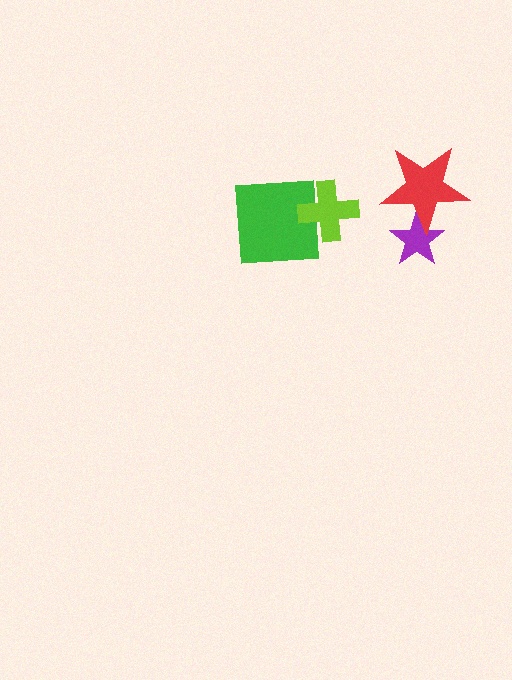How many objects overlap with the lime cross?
1 object overlaps with the lime cross.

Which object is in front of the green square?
The lime cross is in front of the green square.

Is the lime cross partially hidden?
No, no other shape covers it.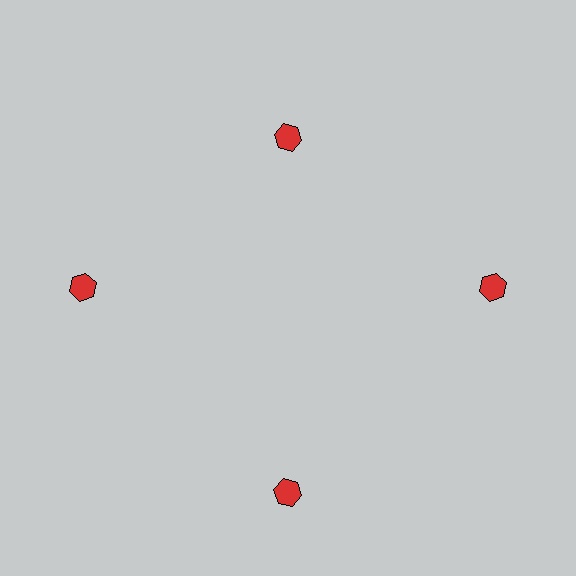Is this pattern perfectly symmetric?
No. The 4 red hexagons are arranged in a ring, but one element near the 12 o'clock position is pulled inward toward the center, breaking the 4-fold rotational symmetry.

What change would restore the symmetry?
The symmetry would be restored by moving it outward, back onto the ring so that all 4 hexagons sit at equal angles and equal distance from the center.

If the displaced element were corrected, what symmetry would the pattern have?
It would have 4-fold rotational symmetry — the pattern would map onto itself every 90 degrees.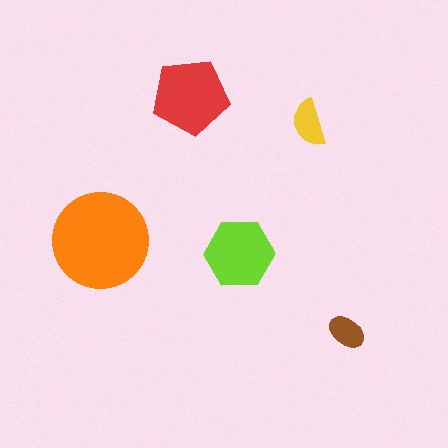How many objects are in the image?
There are 5 objects in the image.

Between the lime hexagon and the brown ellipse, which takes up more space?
The lime hexagon.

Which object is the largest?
The orange circle.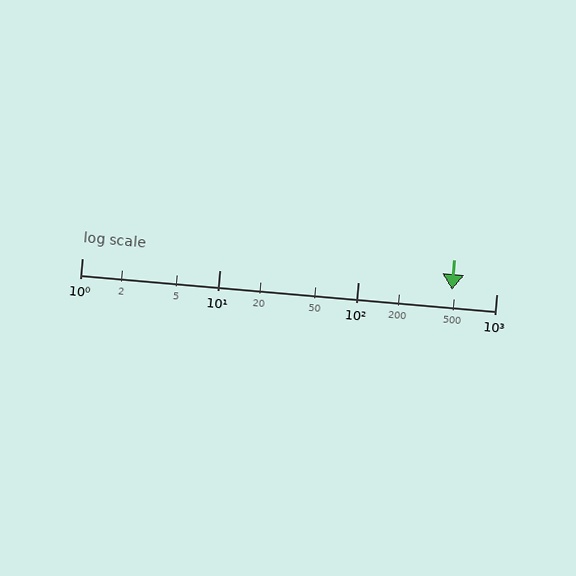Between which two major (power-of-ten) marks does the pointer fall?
The pointer is between 100 and 1000.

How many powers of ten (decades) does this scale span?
The scale spans 3 decades, from 1 to 1000.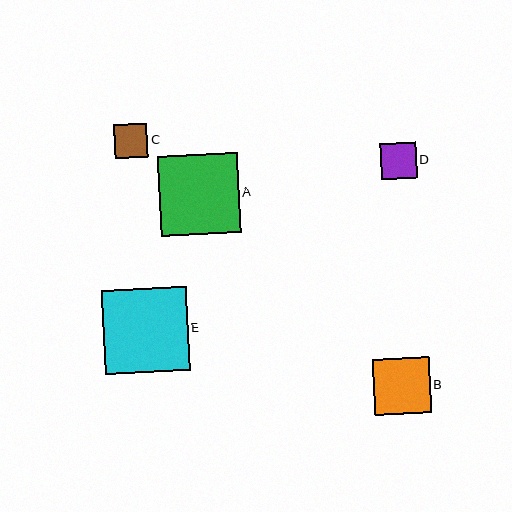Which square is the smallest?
Square C is the smallest with a size of approximately 34 pixels.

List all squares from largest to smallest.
From largest to smallest: E, A, B, D, C.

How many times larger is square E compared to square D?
Square E is approximately 2.3 times the size of square D.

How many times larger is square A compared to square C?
Square A is approximately 2.4 times the size of square C.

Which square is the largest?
Square E is the largest with a size of approximately 84 pixels.